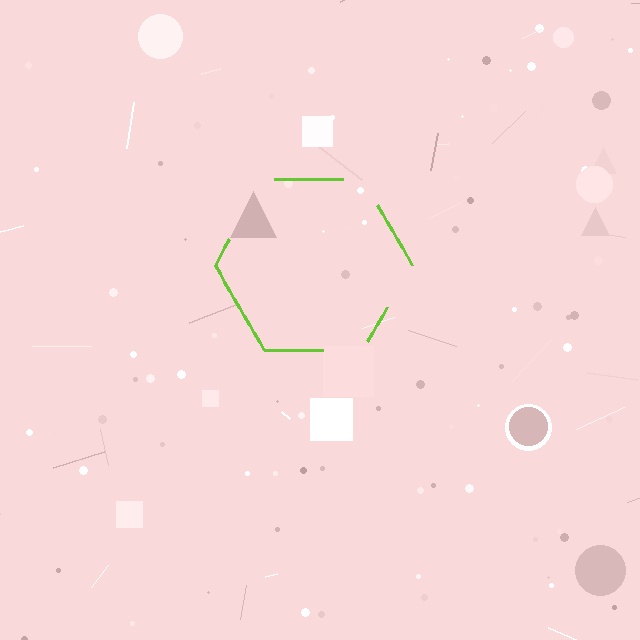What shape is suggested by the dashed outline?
The dashed outline suggests a hexagon.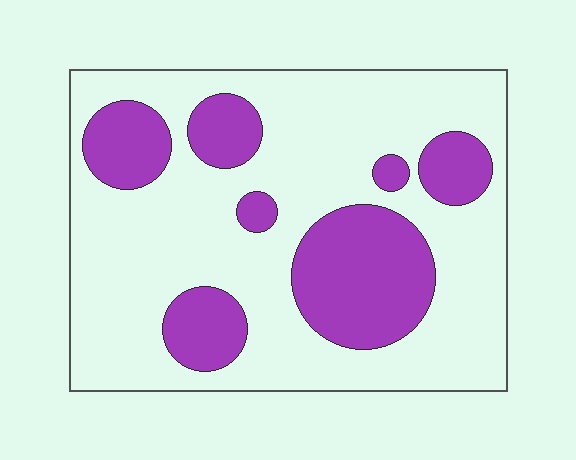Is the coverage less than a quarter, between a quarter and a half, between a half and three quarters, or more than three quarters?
Between a quarter and a half.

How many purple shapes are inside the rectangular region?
7.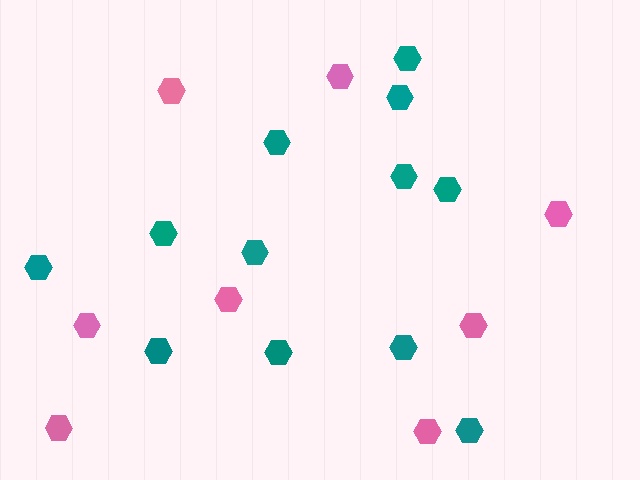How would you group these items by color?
There are 2 groups: one group of teal hexagons (12) and one group of pink hexagons (8).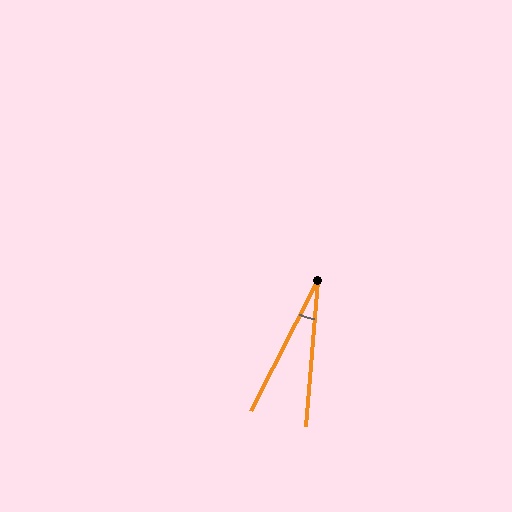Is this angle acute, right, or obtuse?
It is acute.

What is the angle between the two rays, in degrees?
Approximately 22 degrees.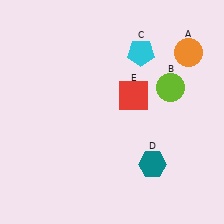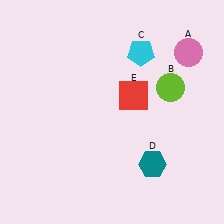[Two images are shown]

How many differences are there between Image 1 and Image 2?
There is 1 difference between the two images.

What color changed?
The circle (A) changed from orange in Image 1 to pink in Image 2.